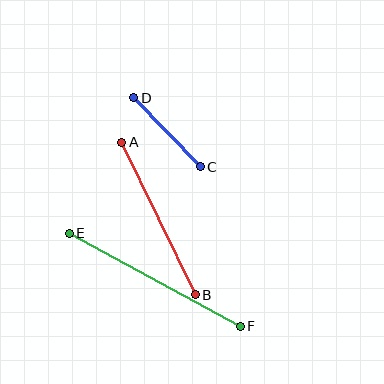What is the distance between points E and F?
The distance is approximately 194 pixels.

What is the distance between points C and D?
The distance is approximately 96 pixels.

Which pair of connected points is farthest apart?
Points E and F are farthest apart.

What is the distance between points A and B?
The distance is approximately 169 pixels.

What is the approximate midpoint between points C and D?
The midpoint is at approximately (167, 132) pixels.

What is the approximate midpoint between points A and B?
The midpoint is at approximately (158, 219) pixels.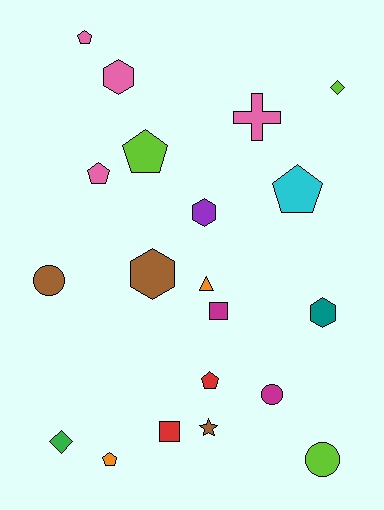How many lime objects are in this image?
There are 3 lime objects.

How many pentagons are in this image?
There are 6 pentagons.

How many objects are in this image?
There are 20 objects.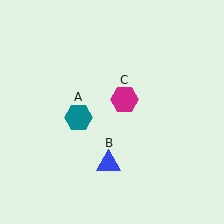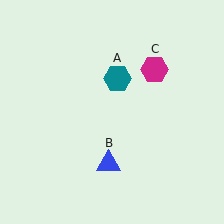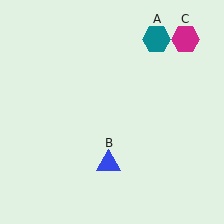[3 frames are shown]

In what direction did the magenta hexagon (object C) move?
The magenta hexagon (object C) moved up and to the right.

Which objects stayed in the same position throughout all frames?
Blue triangle (object B) remained stationary.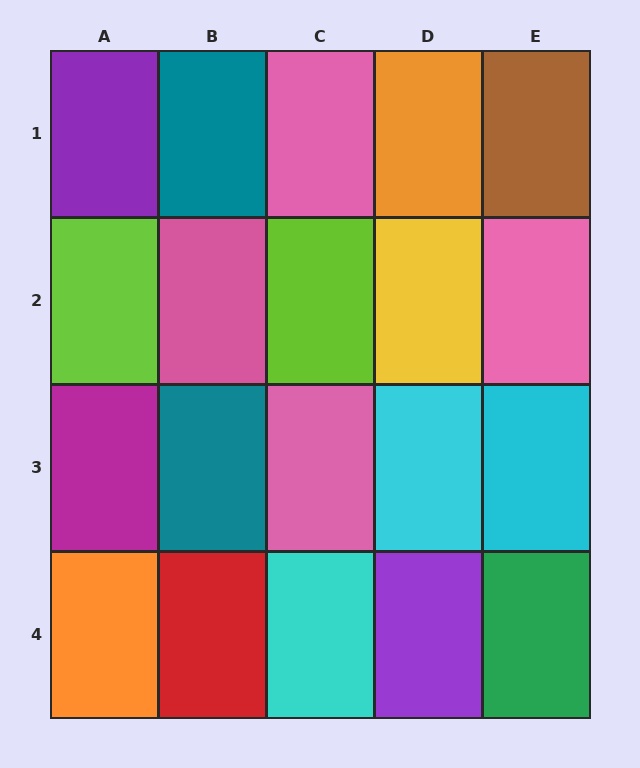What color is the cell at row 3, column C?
Pink.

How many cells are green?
1 cell is green.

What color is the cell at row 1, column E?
Brown.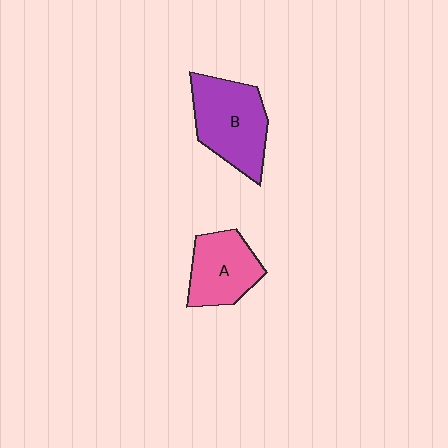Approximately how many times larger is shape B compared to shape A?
Approximately 1.3 times.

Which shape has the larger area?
Shape B (purple).